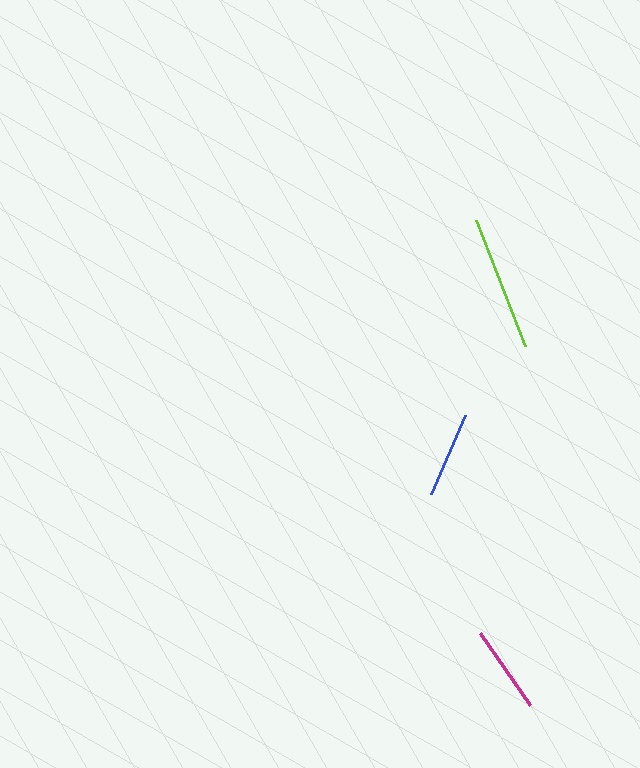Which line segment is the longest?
The lime line is the longest at approximately 136 pixels.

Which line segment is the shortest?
The blue line is the shortest at approximately 85 pixels.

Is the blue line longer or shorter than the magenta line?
The magenta line is longer than the blue line.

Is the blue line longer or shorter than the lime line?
The lime line is longer than the blue line.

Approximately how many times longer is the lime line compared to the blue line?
The lime line is approximately 1.6 times the length of the blue line.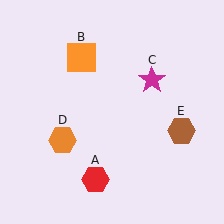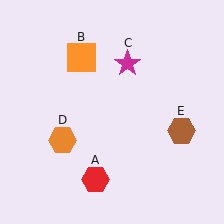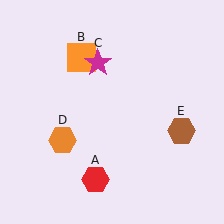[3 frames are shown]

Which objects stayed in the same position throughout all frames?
Red hexagon (object A) and orange square (object B) and orange hexagon (object D) and brown hexagon (object E) remained stationary.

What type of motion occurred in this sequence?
The magenta star (object C) rotated counterclockwise around the center of the scene.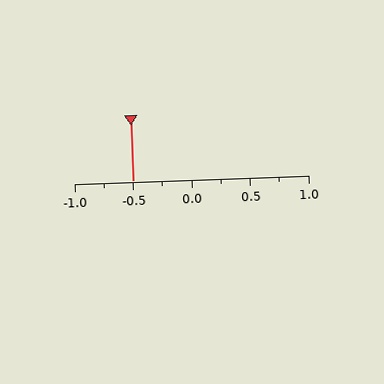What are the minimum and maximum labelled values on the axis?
The axis runs from -1.0 to 1.0.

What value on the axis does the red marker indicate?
The marker indicates approximately -0.5.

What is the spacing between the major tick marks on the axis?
The major ticks are spaced 0.5 apart.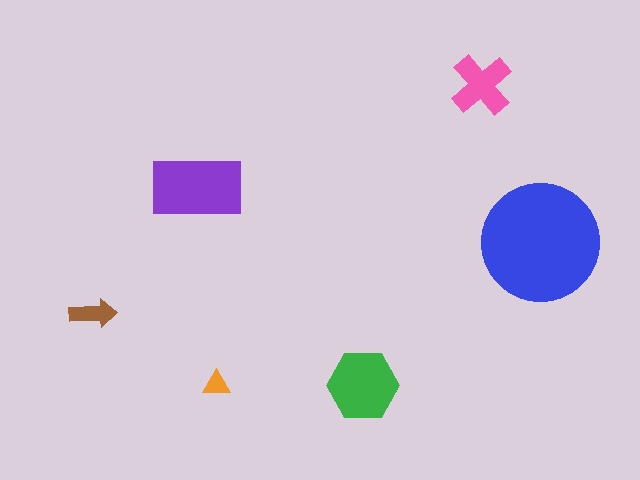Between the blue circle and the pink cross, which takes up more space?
The blue circle.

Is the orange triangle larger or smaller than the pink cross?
Smaller.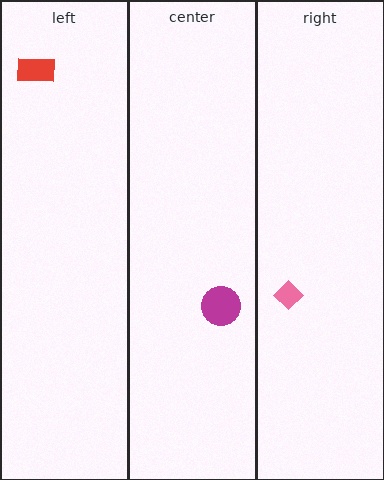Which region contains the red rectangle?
The left region.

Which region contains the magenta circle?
The center region.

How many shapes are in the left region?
1.